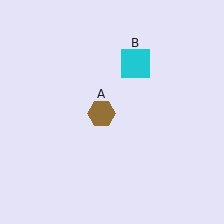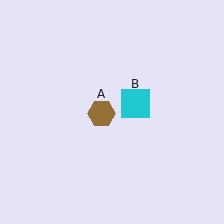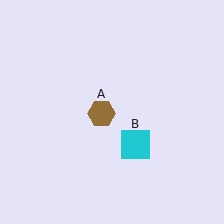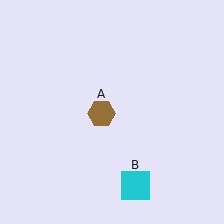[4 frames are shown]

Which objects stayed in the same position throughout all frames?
Brown hexagon (object A) remained stationary.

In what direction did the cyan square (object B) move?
The cyan square (object B) moved down.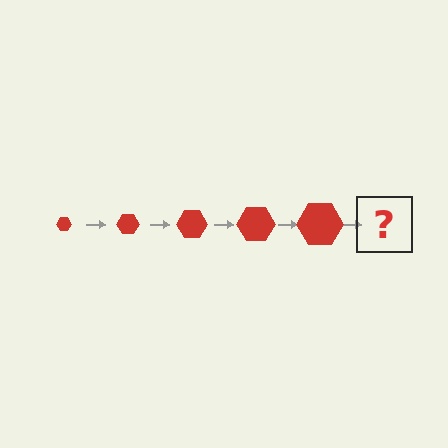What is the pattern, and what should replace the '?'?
The pattern is that the hexagon gets progressively larger each step. The '?' should be a red hexagon, larger than the previous one.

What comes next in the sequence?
The next element should be a red hexagon, larger than the previous one.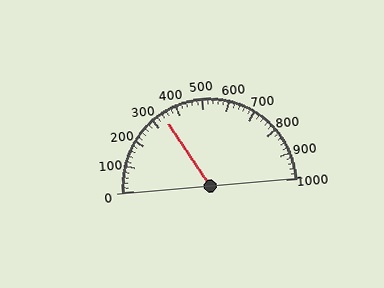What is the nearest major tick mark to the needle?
The nearest major tick mark is 300.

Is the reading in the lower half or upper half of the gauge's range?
The reading is in the lower half of the range (0 to 1000).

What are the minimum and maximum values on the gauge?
The gauge ranges from 0 to 1000.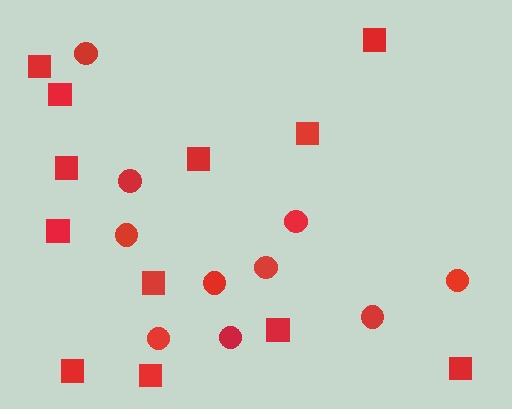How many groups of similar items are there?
There are 2 groups: one group of squares (12) and one group of circles (10).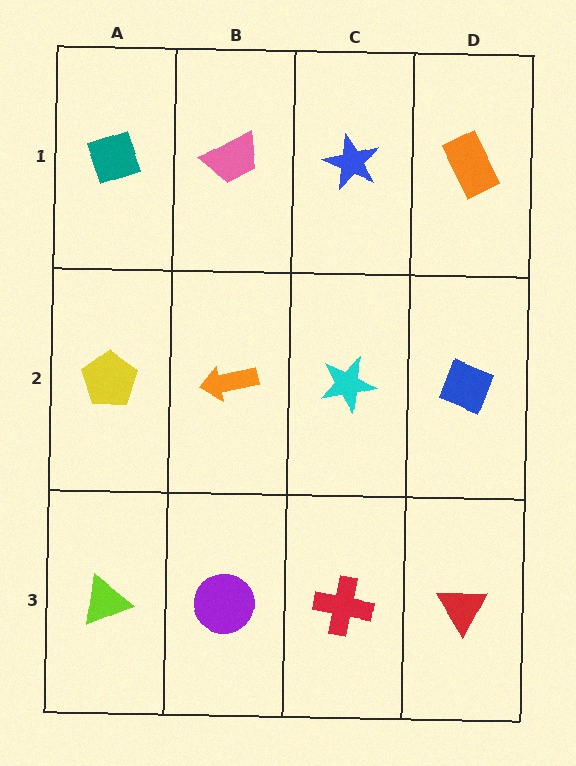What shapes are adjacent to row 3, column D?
A blue diamond (row 2, column D), a red cross (row 3, column C).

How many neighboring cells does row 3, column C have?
3.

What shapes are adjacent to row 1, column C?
A cyan star (row 2, column C), a pink trapezoid (row 1, column B), an orange rectangle (row 1, column D).